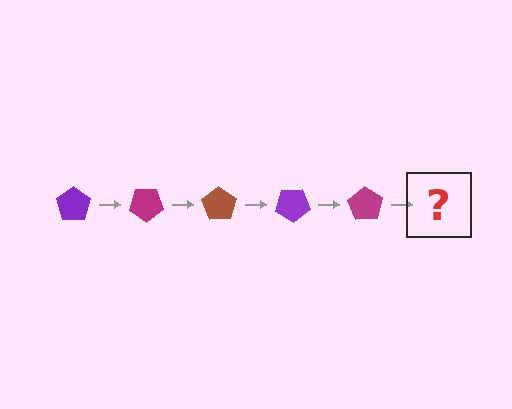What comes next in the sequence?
The next element should be a brown pentagon, rotated 175 degrees from the start.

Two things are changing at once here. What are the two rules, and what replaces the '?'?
The two rules are that it rotates 35 degrees each step and the color cycles through purple, magenta, and brown. The '?' should be a brown pentagon, rotated 175 degrees from the start.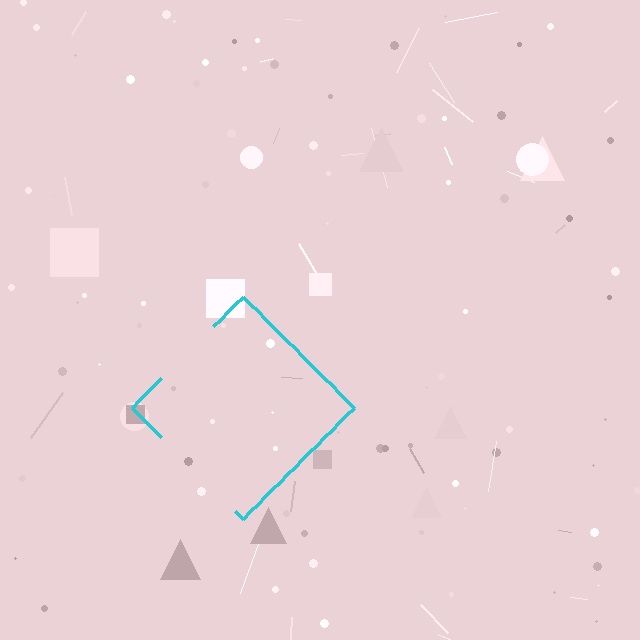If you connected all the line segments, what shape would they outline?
They would outline a diamond.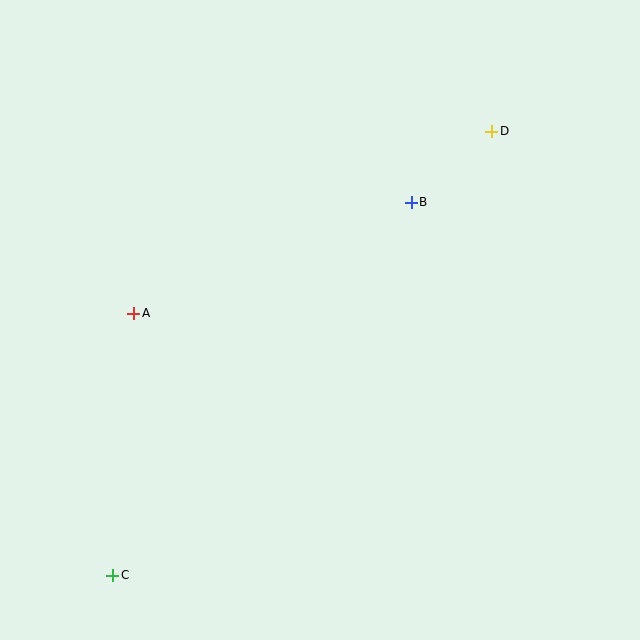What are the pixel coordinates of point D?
Point D is at (492, 131).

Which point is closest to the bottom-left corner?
Point C is closest to the bottom-left corner.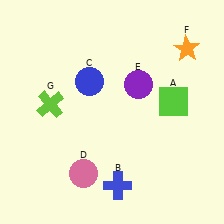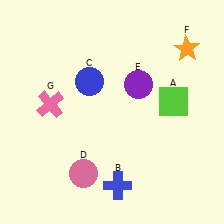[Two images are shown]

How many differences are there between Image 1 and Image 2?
There is 1 difference between the two images.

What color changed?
The cross (G) changed from lime in Image 1 to pink in Image 2.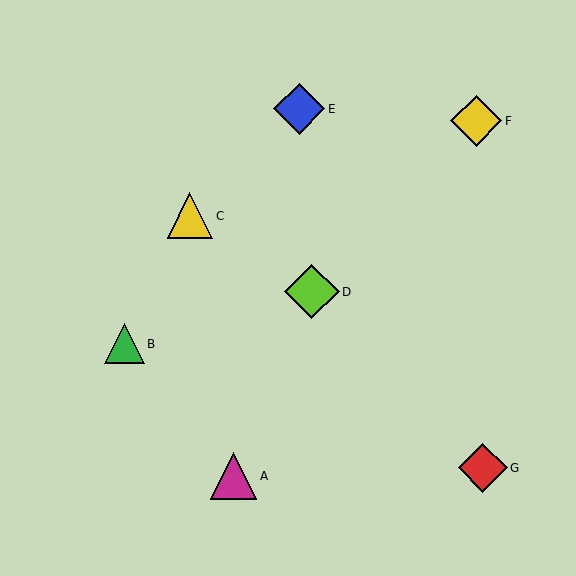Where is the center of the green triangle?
The center of the green triangle is at (124, 344).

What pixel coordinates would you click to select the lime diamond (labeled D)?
Click at (312, 292) to select the lime diamond D.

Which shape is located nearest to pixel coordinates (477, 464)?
The red diamond (labeled G) at (483, 468) is nearest to that location.